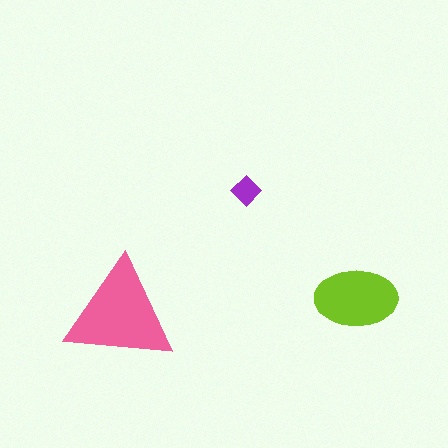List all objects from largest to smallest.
The pink triangle, the lime ellipse, the purple diamond.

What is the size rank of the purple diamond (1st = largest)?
3rd.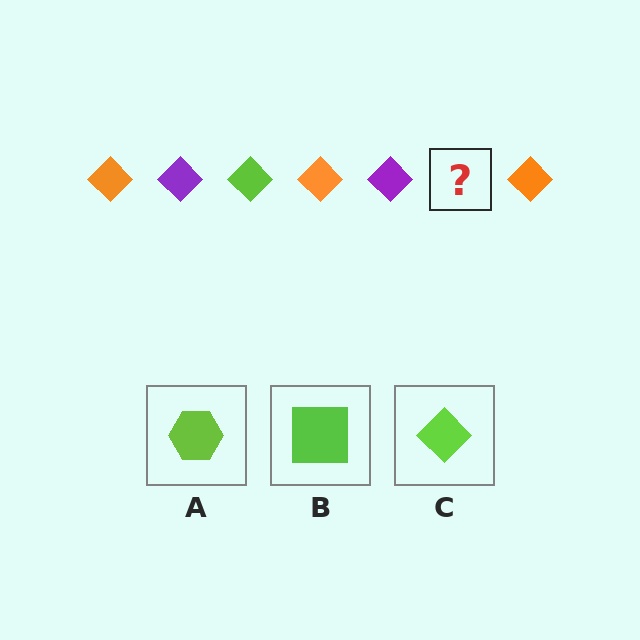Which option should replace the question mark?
Option C.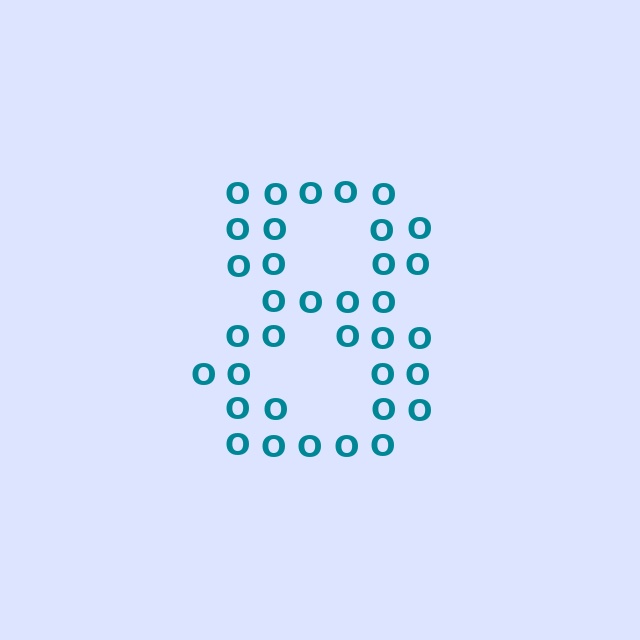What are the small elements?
The small elements are letter O's.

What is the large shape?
The large shape is the digit 8.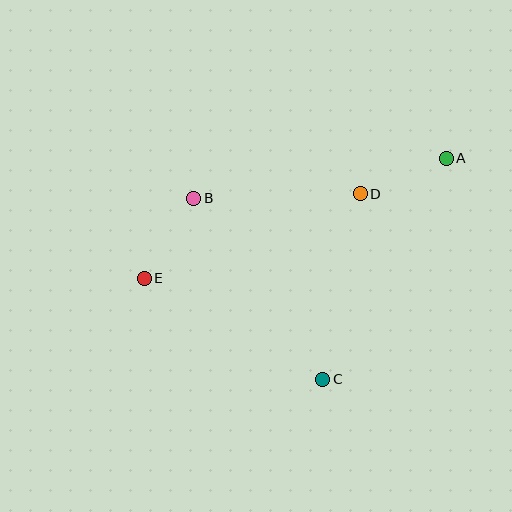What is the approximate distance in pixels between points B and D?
The distance between B and D is approximately 167 pixels.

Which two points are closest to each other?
Points A and D are closest to each other.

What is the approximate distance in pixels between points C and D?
The distance between C and D is approximately 189 pixels.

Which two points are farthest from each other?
Points A and E are farthest from each other.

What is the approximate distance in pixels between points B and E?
The distance between B and E is approximately 94 pixels.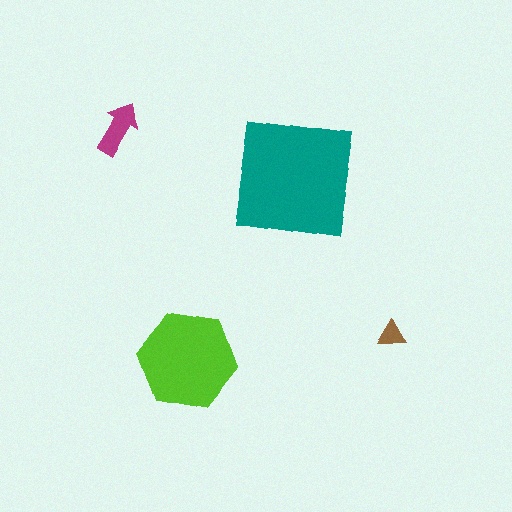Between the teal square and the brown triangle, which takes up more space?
The teal square.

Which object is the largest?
The teal square.